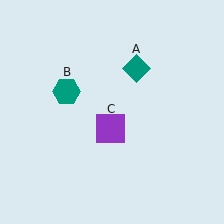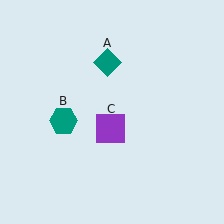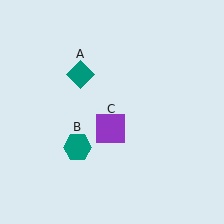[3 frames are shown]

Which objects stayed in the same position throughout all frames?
Purple square (object C) remained stationary.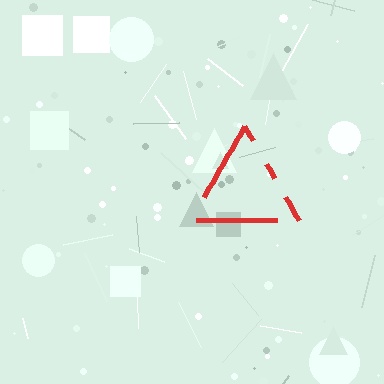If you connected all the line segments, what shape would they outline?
They would outline a triangle.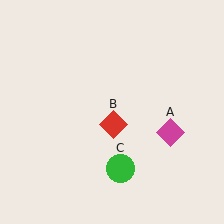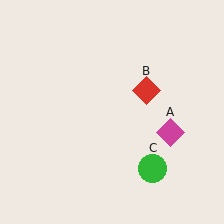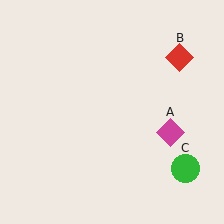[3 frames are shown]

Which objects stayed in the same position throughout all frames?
Magenta diamond (object A) remained stationary.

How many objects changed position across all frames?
2 objects changed position: red diamond (object B), green circle (object C).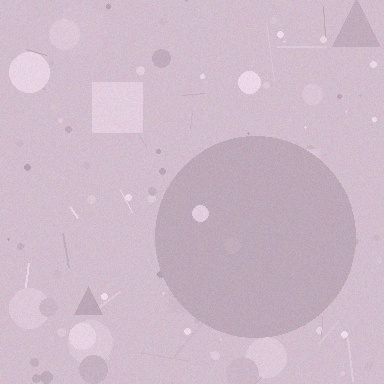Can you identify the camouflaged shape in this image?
The camouflaged shape is a circle.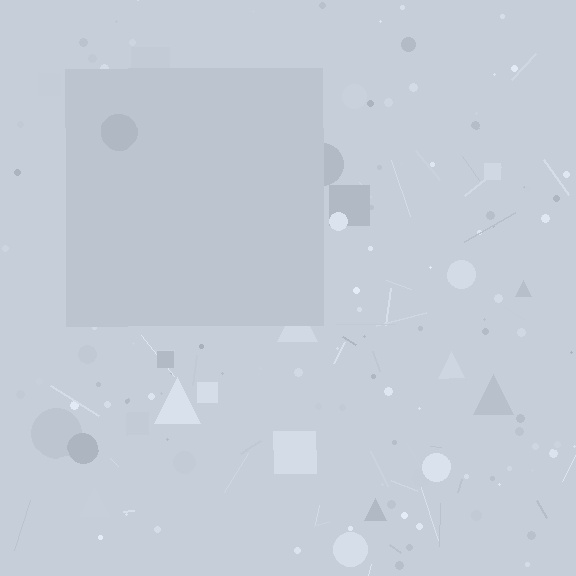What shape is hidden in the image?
A square is hidden in the image.